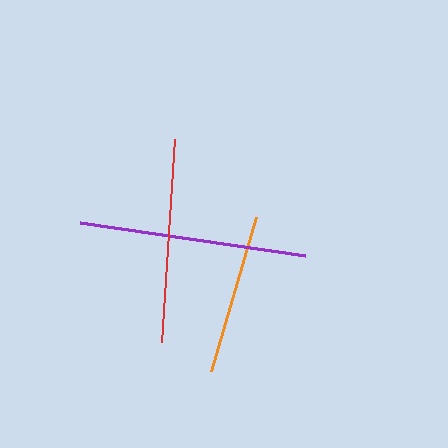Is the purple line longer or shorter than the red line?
The purple line is longer than the red line.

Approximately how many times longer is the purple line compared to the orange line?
The purple line is approximately 1.4 times the length of the orange line.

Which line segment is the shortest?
The orange line is the shortest at approximately 160 pixels.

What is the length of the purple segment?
The purple segment is approximately 227 pixels long.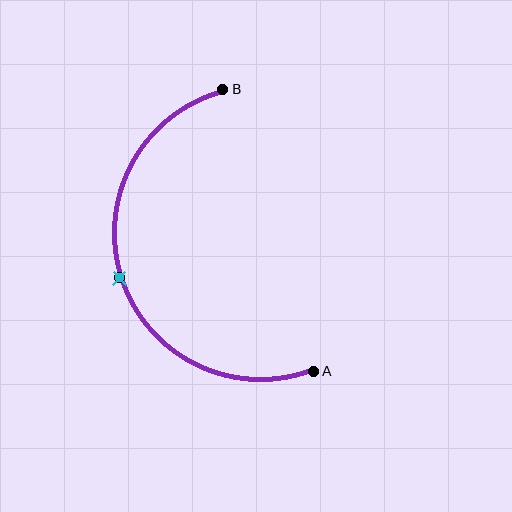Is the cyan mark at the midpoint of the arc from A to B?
Yes. The cyan mark lies on the arc at equal arc-length from both A and B — it is the arc midpoint.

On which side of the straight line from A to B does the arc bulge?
The arc bulges to the left of the straight line connecting A and B.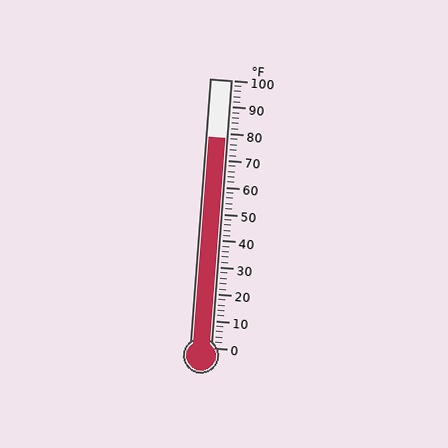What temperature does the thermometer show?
The thermometer shows approximately 78°F.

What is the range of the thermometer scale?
The thermometer scale ranges from 0°F to 100°F.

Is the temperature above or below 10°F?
The temperature is above 10°F.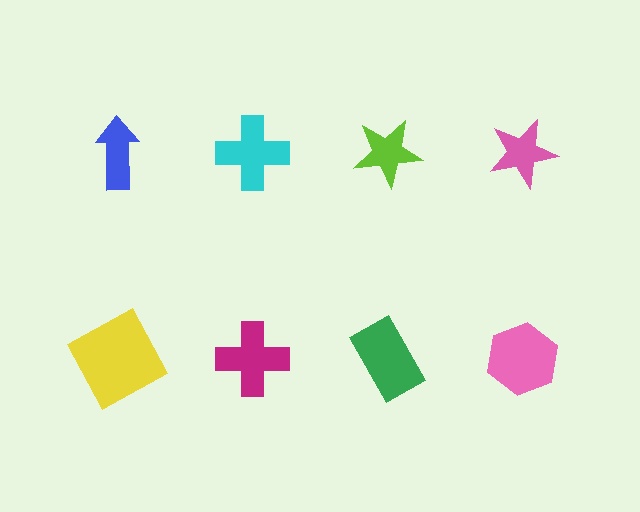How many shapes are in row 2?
4 shapes.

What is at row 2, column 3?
A green rectangle.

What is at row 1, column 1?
A blue arrow.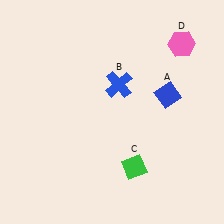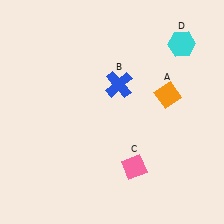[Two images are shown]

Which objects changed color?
A changed from blue to orange. C changed from green to pink. D changed from pink to cyan.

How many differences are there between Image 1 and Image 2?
There are 3 differences between the two images.